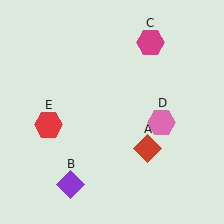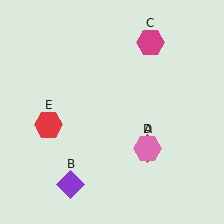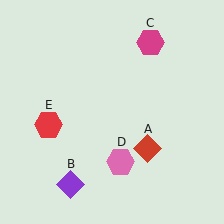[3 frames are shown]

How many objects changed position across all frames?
1 object changed position: pink hexagon (object D).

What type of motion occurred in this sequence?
The pink hexagon (object D) rotated clockwise around the center of the scene.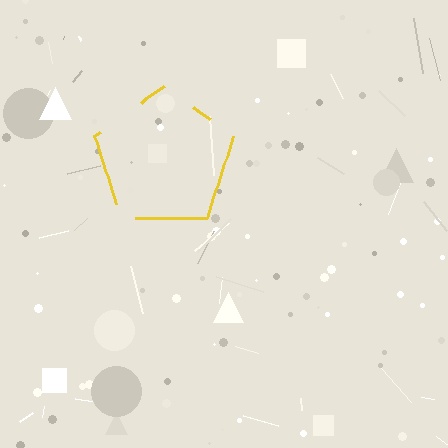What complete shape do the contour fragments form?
The contour fragments form a pentagon.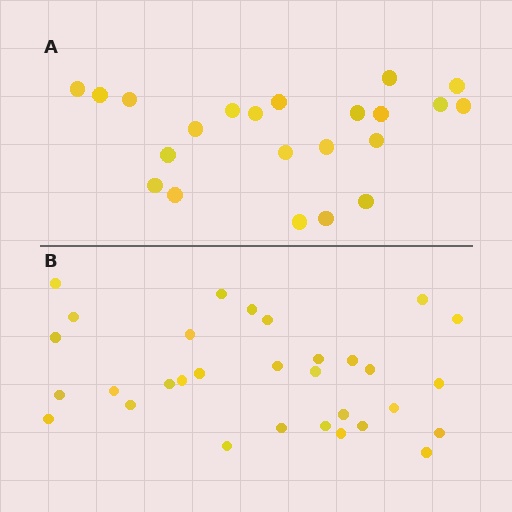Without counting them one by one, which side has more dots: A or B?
Region B (the bottom region) has more dots.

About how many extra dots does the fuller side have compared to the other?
Region B has roughly 8 or so more dots than region A.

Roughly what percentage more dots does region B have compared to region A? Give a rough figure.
About 40% more.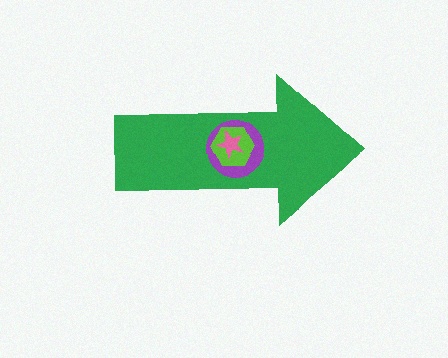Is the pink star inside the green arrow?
Yes.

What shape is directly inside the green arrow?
The purple circle.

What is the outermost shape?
The green arrow.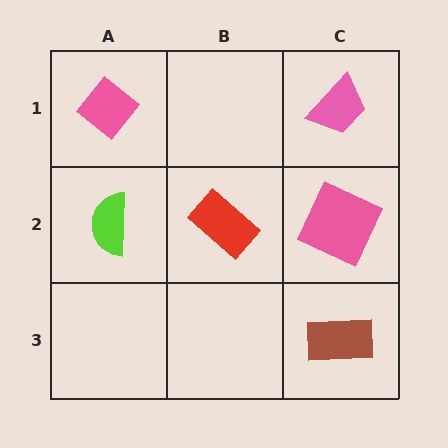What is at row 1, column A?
A pink diamond.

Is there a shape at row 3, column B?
No, that cell is empty.